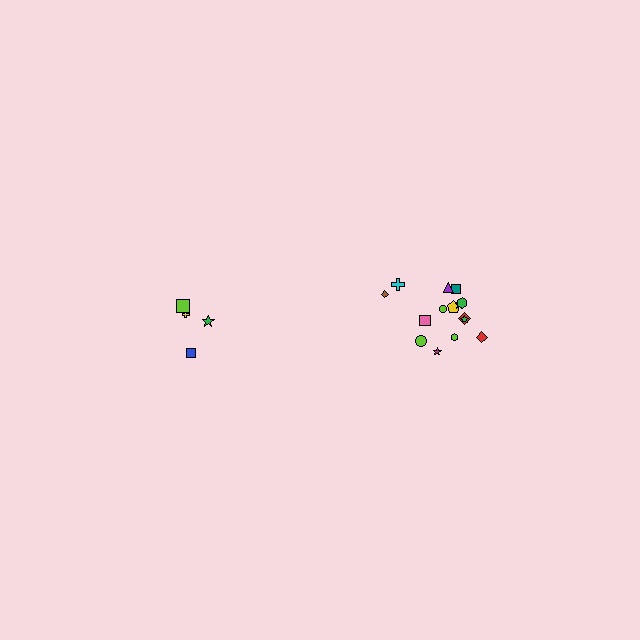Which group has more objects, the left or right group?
The right group.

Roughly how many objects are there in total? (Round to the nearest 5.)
Roughly 20 objects in total.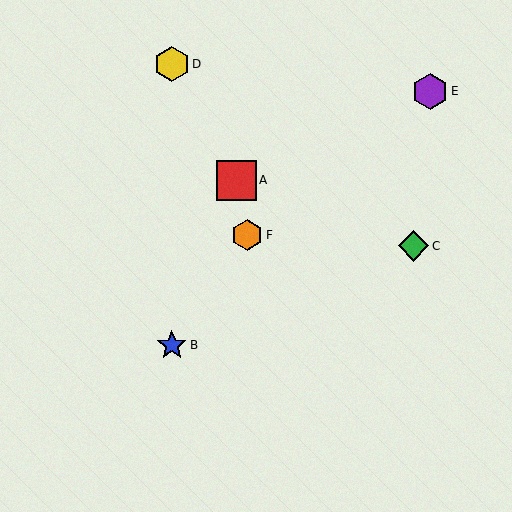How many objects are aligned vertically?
2 objects (B, D) are aligned vertically.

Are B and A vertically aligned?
No, B is at x≈172 and A is at x≈236.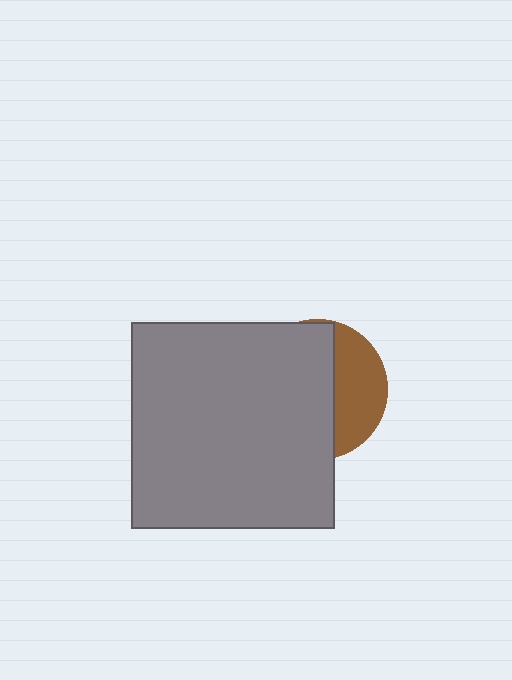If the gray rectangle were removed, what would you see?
You would see the complete brown circle.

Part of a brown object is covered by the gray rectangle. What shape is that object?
It is a circle.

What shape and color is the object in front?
The object in front is a gray rectangle.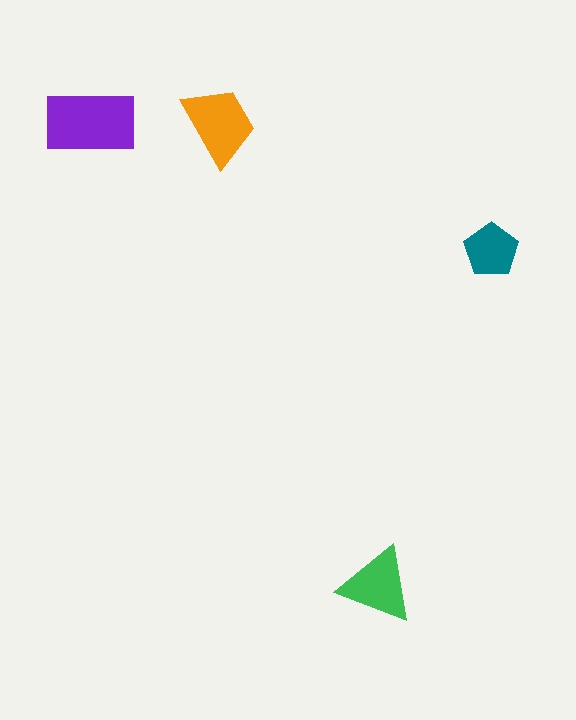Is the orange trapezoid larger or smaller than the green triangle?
Larger.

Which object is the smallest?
The teal pentagon.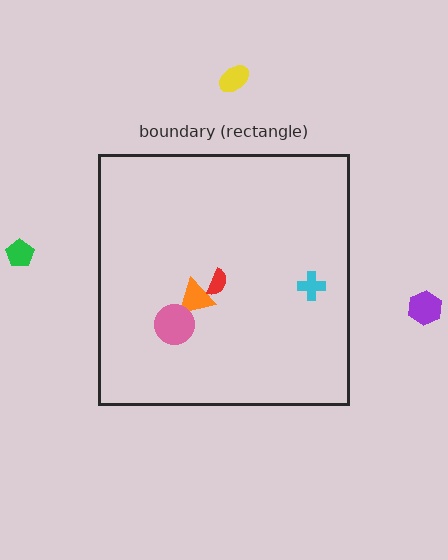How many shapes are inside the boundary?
4 inside, 3 outside.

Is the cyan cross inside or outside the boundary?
Inside.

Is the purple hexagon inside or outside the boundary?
Outside.